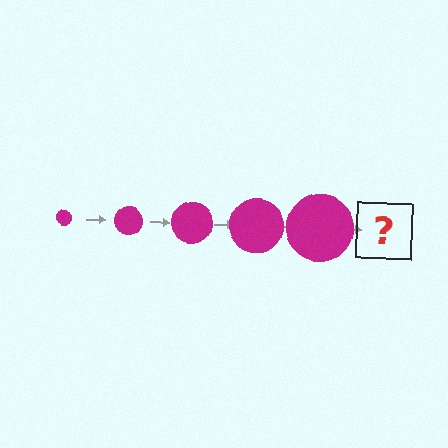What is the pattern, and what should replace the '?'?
The pattern is that the circle gets progressively larger each step. The '?' should be a magenta circle, larger than the previous one.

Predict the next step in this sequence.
The next step is a magenta circle, larger than the previous one.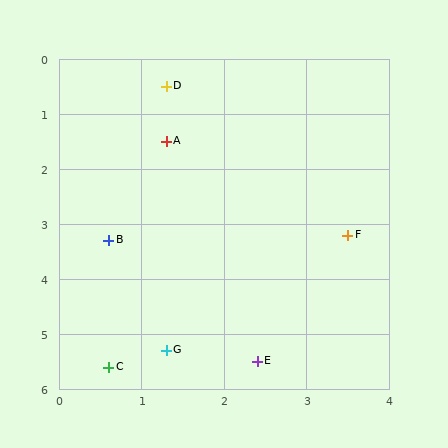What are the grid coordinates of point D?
Point D is at approximately (1.3, 0.5).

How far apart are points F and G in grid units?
Points F and G are about 3.0 grid units apart.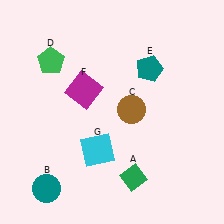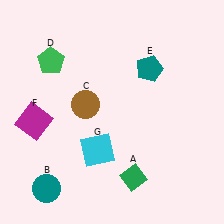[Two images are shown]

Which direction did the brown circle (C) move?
The brown circle (C) moved left.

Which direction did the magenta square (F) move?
The magenta square (F) moved left.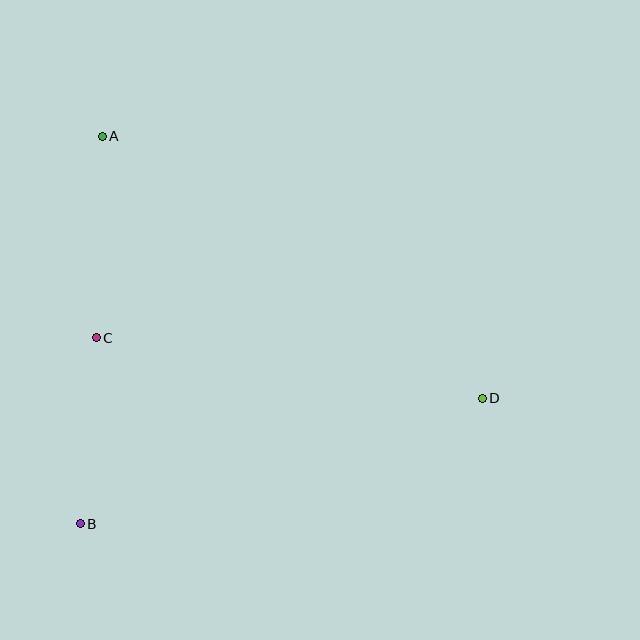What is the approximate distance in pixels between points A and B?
The distance between A and B is approximately 388 pixels.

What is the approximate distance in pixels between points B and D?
The distance between B and D is approximately 422 pixels.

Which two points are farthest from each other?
Points A and D are farthest from each other.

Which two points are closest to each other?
Points B and C are closest to each other.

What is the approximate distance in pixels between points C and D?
The distance between C and D is approximately 391 pixels.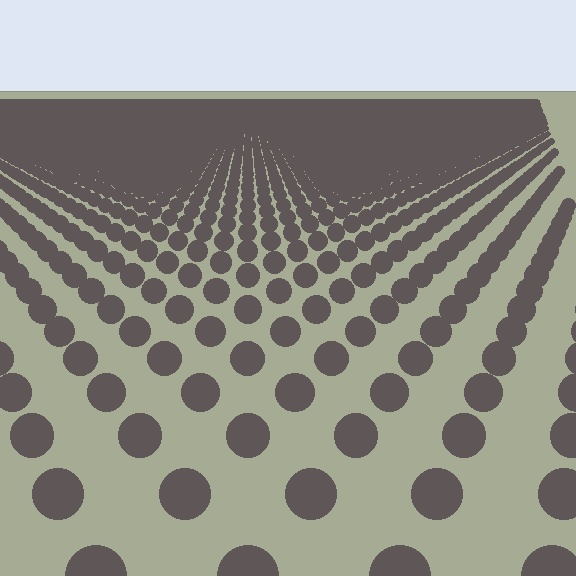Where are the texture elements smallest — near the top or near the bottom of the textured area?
Near the top.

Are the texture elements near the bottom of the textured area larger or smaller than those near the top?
Larger. Near the bottom, elements are closer to the viewer and appear at a bigger on-screen size.